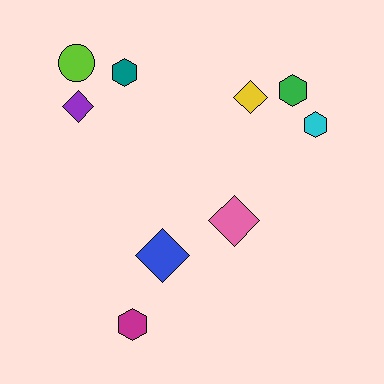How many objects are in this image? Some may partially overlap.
There are 9 objects.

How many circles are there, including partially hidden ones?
There is 1 circle.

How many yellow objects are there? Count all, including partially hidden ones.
There is 1 yellow object.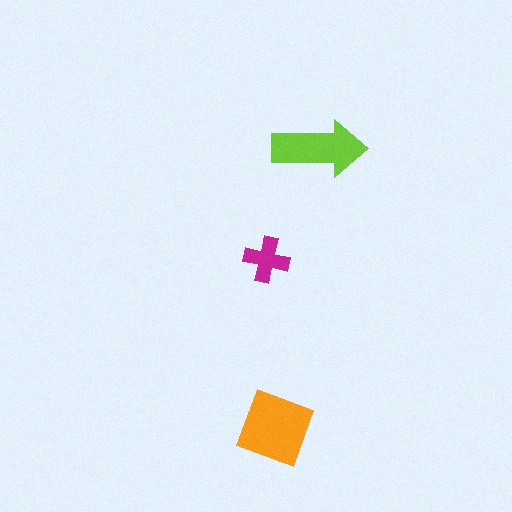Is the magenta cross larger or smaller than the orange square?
Smaller.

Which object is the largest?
The orange square.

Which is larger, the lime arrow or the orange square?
The orange square.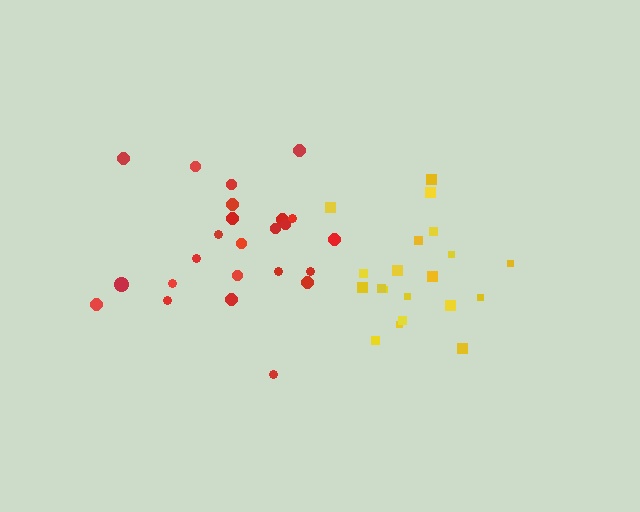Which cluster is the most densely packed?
Yellow.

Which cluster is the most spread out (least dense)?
Red.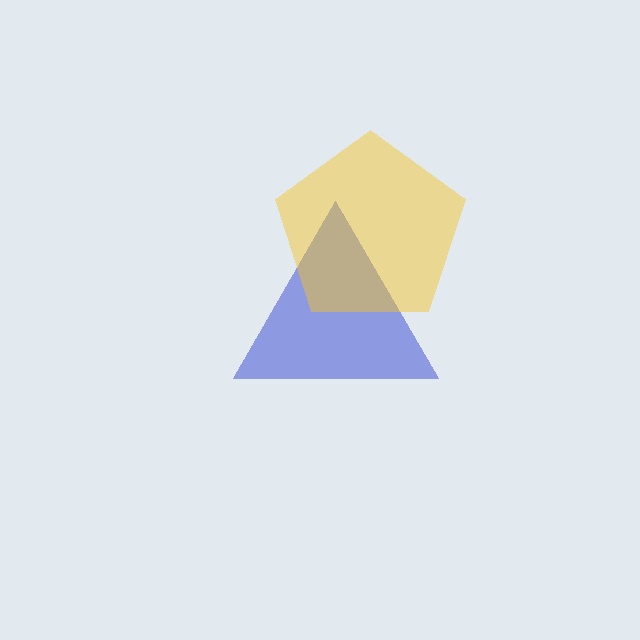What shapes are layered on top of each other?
The layered shapes are: a blue triangle, a yellow pentagon.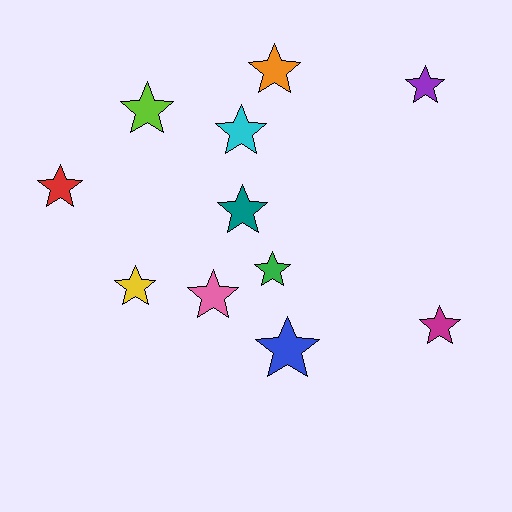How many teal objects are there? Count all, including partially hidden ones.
There is 1 teal object.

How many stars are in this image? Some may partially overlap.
There are 11 stars.